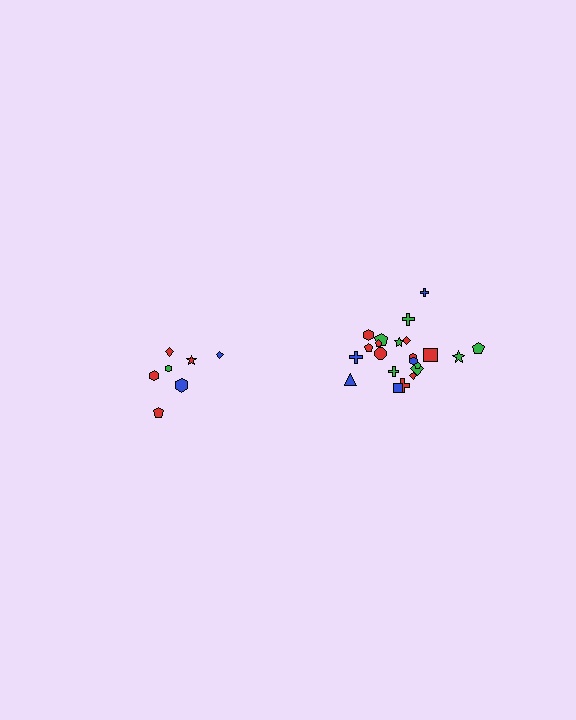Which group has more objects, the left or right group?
The right group.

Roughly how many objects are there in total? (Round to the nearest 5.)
Roughly 30 objects in total.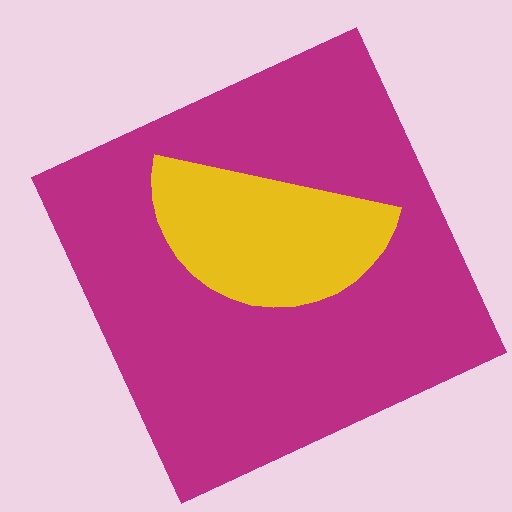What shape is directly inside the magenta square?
The yellow semicircle.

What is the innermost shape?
The yellow semicircle.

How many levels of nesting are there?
2.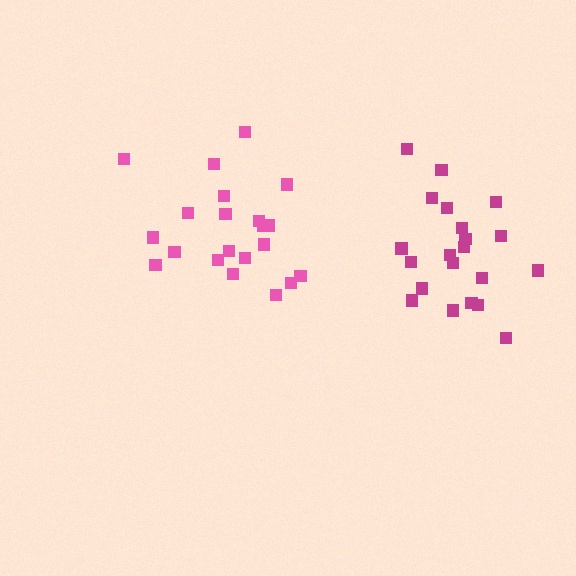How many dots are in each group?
Group 1: 21 dots, Group 2: 21 dots (42 total).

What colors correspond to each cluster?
The clusters are colored: pink, magenta.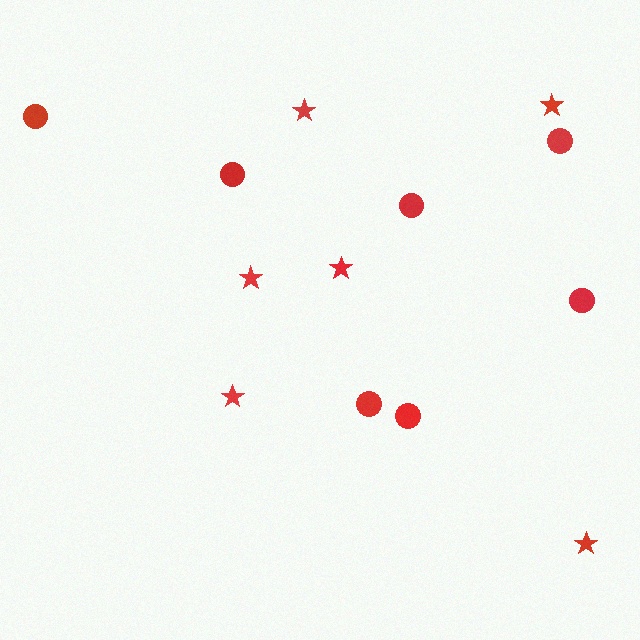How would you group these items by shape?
There are 2 groups: one group of circles (7) and one group of stars (6).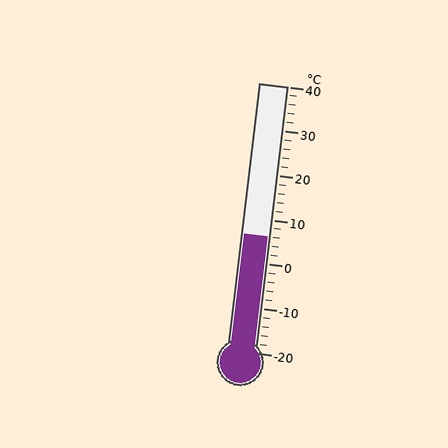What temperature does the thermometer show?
The thermometer shows approximately 6°C.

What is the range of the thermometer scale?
The thermometer scale ranges from -20°C to 40°C.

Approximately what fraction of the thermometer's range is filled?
The thermometer is filled to approximately 45% of its range.